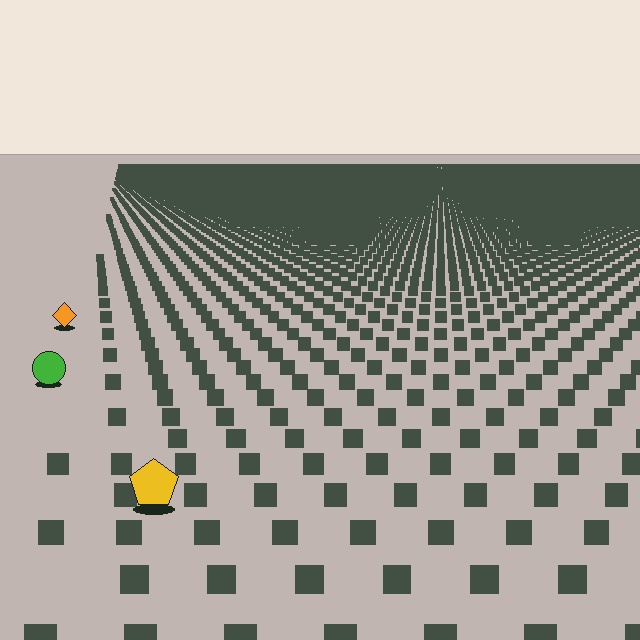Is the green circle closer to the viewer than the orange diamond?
Yes. The green circle is closer — you can tell from the texture gradient: the ground texture is coarser near it.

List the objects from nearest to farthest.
From nearest to farthest: the yellow pentagon, the green circle, the orange diamond.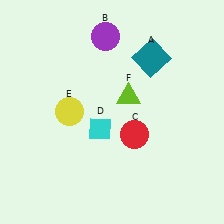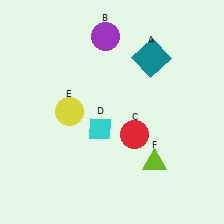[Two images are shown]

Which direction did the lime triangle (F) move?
The lime triangle (F) moved down.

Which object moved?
The lime triangle (F) moved down.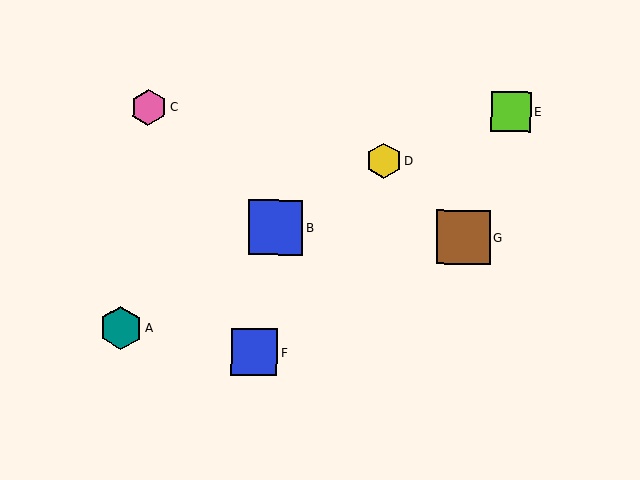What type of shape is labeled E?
Shape E is a lime square.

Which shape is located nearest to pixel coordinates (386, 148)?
The yellow hexagon (labeled D) at (384, 160) is nearest to that location.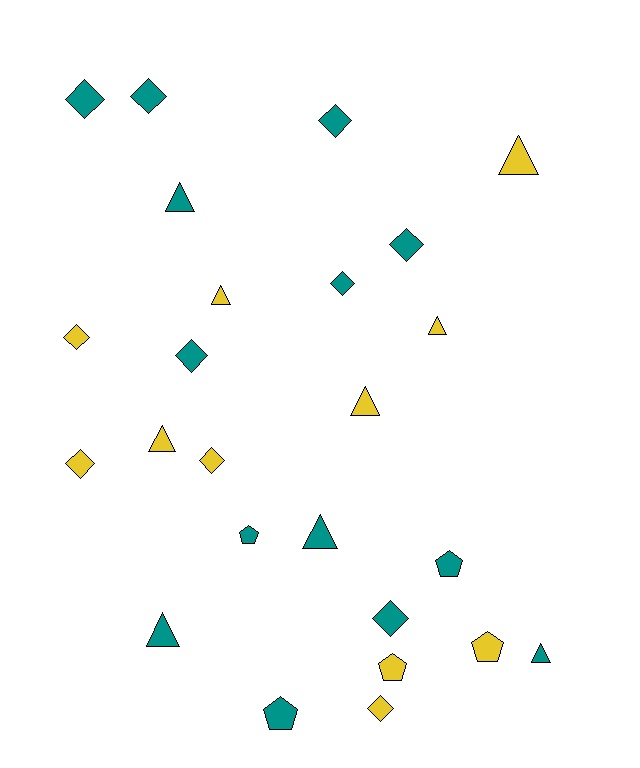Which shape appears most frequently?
Diamond, with 11 objects.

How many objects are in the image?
There are 25 objects.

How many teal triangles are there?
There are 4 teal triangles.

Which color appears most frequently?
Teal, with 14 objects.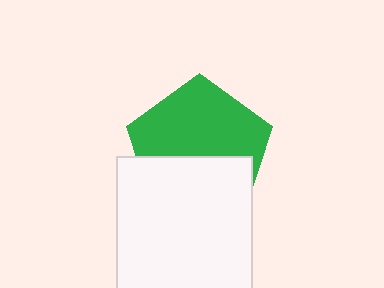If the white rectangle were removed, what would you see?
You would see the complete green pentagon.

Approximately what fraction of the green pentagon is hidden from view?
Roughly 43% of the green pentagon is hidden behind the white rectangle.